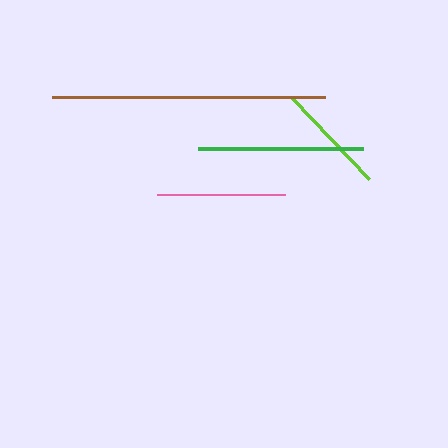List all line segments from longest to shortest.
From longest to shortest: brown, green, pink, lime.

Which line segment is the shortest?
The lime line is the shortest at approximately 112 pixels.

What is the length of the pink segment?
The pink segment is approximately 128 pixels long.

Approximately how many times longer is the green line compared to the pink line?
The green line is approximately 1.3 times the length of the pink line.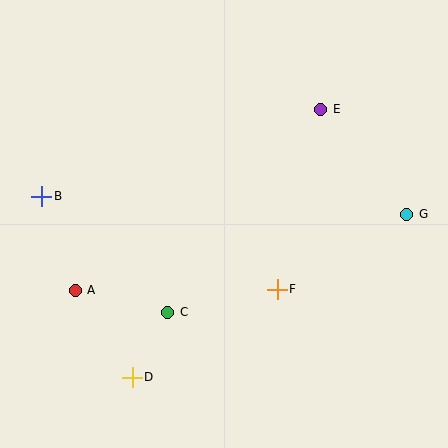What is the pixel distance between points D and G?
The distance between D and G is 319 pixels.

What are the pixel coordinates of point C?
Point C is at (168, 312).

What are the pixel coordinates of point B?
Point B is at (42, 196).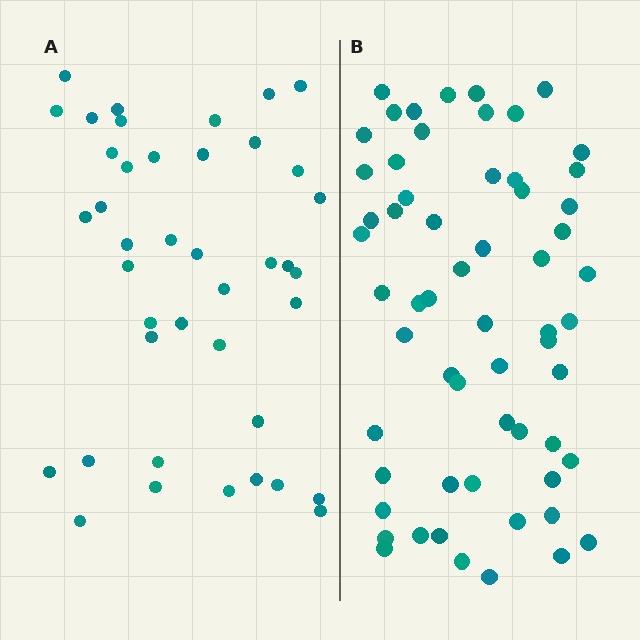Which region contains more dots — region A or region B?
Region B (the right region) has more dots.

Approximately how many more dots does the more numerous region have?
Region B has approximately 20 more dots than region A.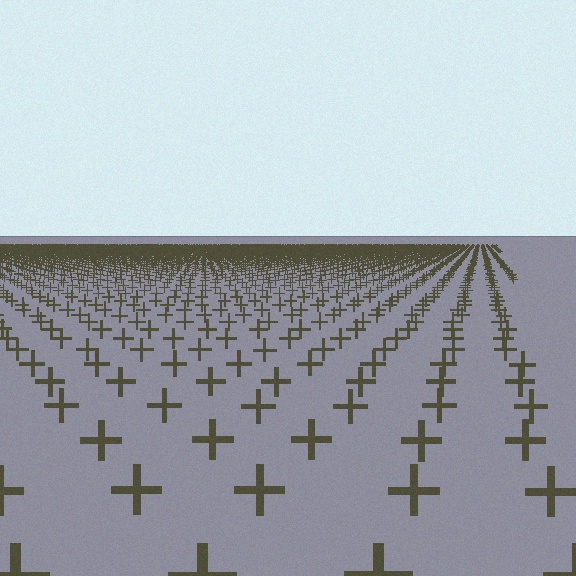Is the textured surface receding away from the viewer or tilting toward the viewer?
The surface is receding away from the viewer. Texture elements get smaller and denser toward the top.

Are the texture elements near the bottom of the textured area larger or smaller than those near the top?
Larger. Near the bottom, elements are closer to the viewer and appear at a bigger on-screen size.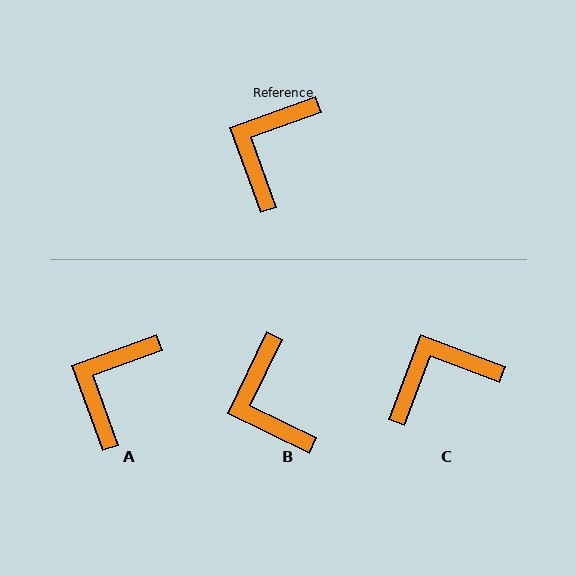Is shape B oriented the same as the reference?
No, it is off by about 44 degrees.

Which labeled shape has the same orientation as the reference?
A.